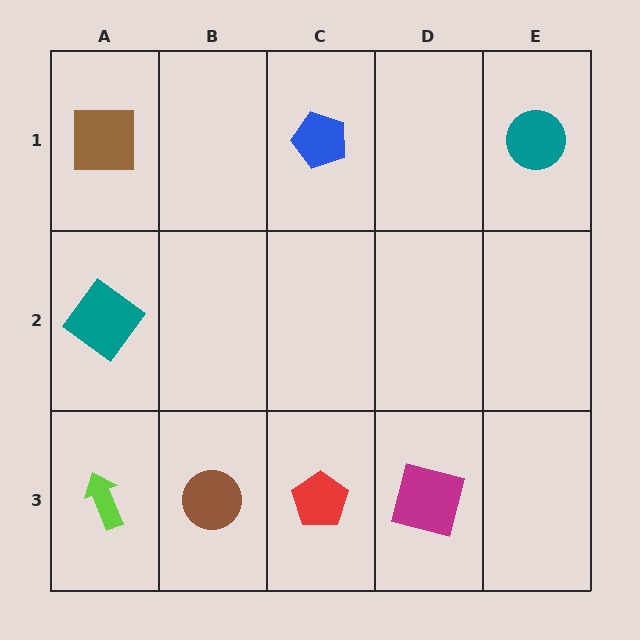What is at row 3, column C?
A red pentagon.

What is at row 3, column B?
A brown circle.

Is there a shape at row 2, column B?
No, that cell is empty.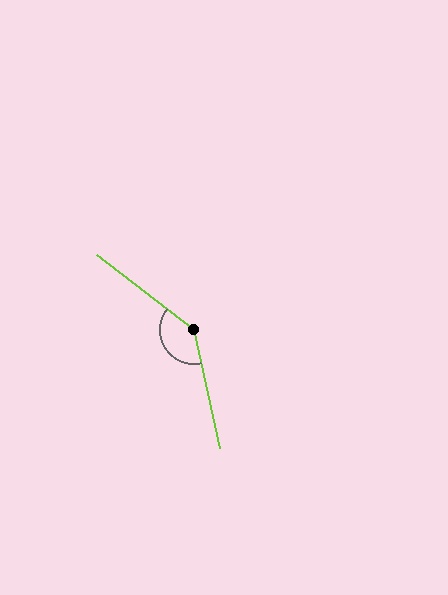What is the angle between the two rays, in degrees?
Approximately 140 degrees.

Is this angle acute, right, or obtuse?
It is obtuse.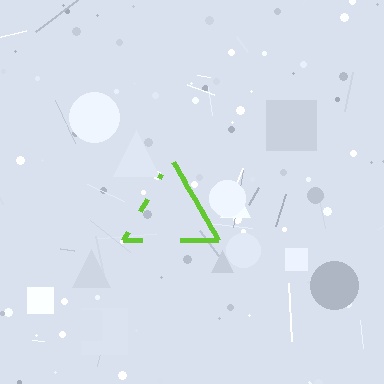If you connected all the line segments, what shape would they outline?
They would outline a triangle.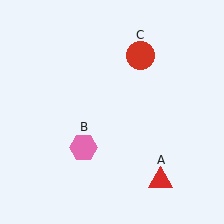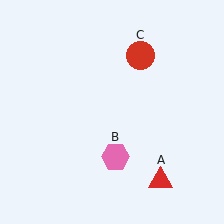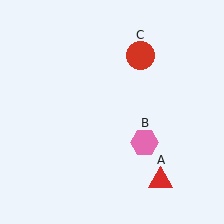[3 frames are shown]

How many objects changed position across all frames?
1 object changed position: pink hexagon (object B).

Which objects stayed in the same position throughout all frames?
Red triangle (object A) and red circle (object C) remained stationary.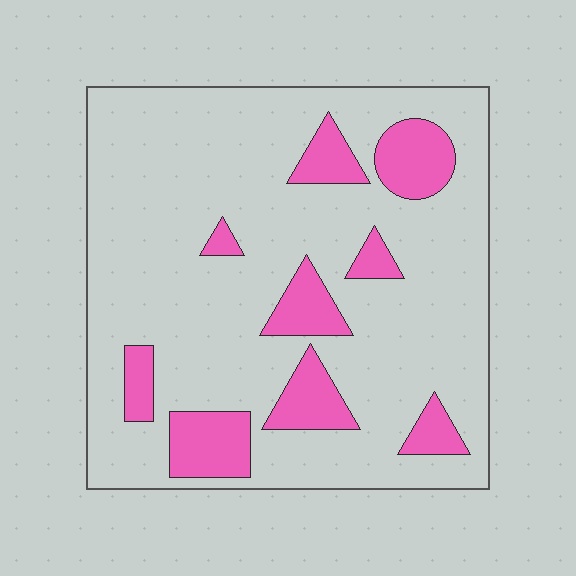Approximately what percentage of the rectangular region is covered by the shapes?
Approximately 20%.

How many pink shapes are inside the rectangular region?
9.